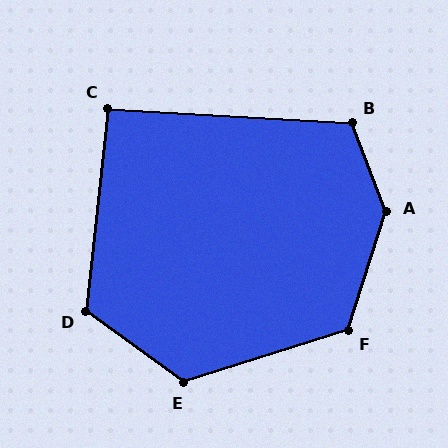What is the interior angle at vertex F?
Approximately 126 degrees (obtuse).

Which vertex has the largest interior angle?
A, at approximately 140 degrees.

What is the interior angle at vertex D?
Approximately 120 degrees (obtuse).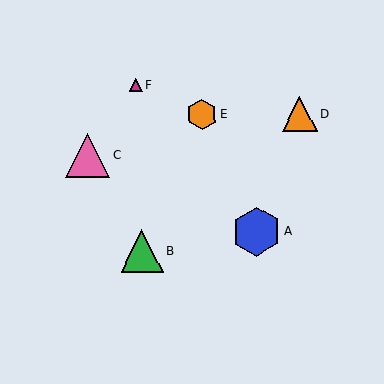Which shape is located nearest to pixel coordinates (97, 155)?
The pink triangle (labeled C) at (87, 155) is nearest to that location.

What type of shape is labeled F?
Shape F is a magenta triangle.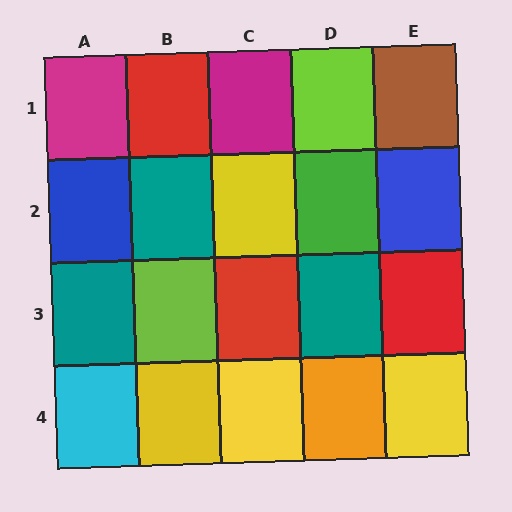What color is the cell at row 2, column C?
Yellow.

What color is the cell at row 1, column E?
Brown.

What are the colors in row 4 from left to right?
Cyan, yellow, yellow, orange, yellow.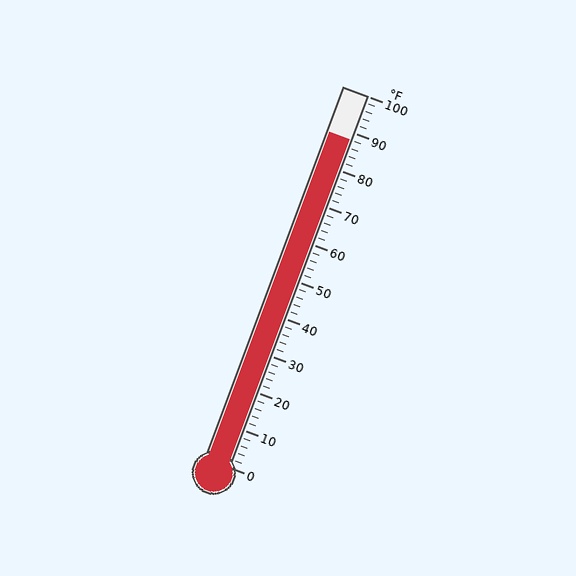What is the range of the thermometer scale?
The thermometer scale ranges from 0°F to 100°F.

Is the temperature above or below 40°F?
The temperature is above 40°F.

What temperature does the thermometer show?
The thermometer shows approximately 88°F.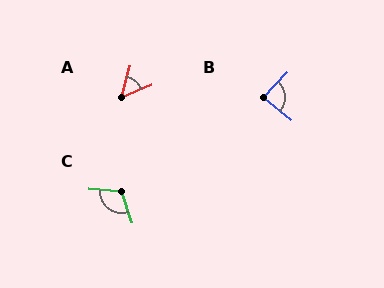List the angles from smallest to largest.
A (52°), B (85°), C (114°).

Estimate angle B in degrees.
Approximately 85 degrees.